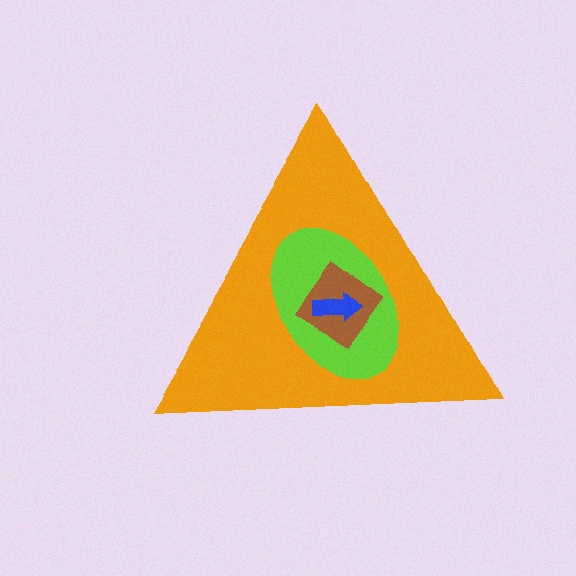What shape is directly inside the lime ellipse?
The brown diamond.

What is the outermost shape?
The orange triangle.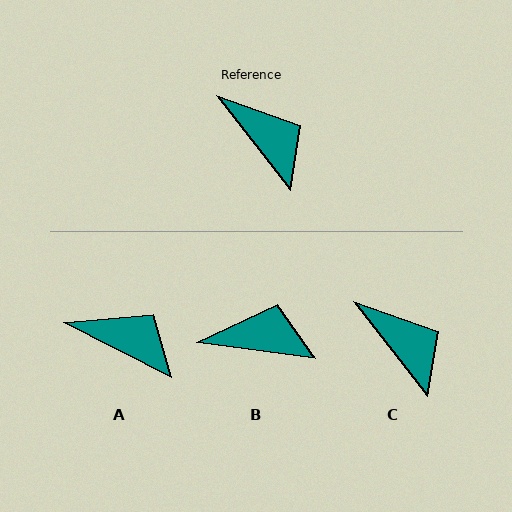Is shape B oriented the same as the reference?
No, it is off by about 44 degrees.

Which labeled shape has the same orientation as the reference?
C.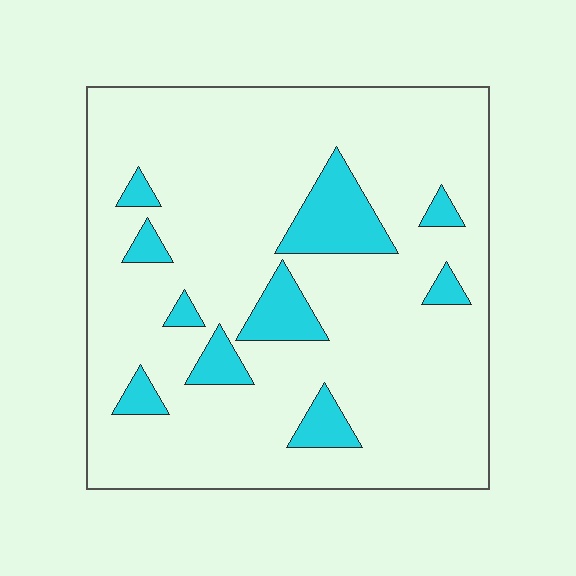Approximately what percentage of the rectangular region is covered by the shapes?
Approximately 15%.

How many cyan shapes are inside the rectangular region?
10.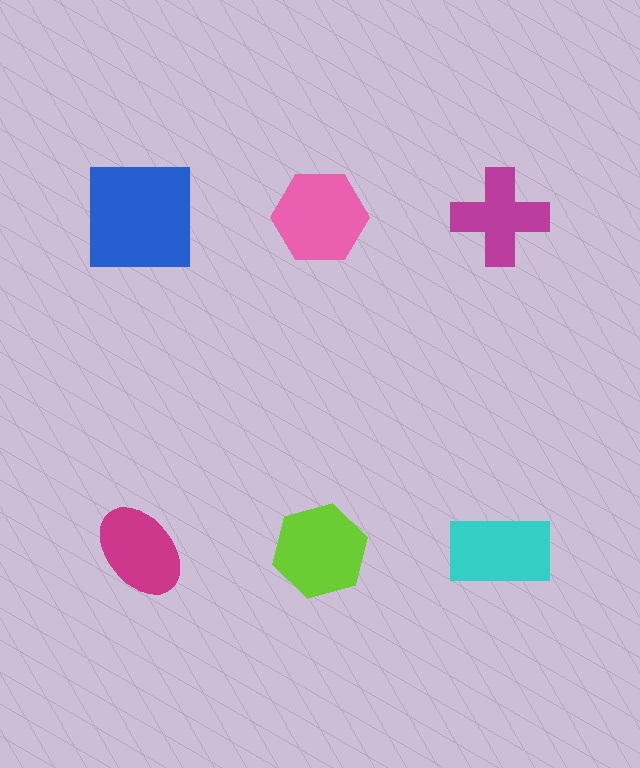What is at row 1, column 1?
A blue square.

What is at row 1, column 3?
A magenta cross.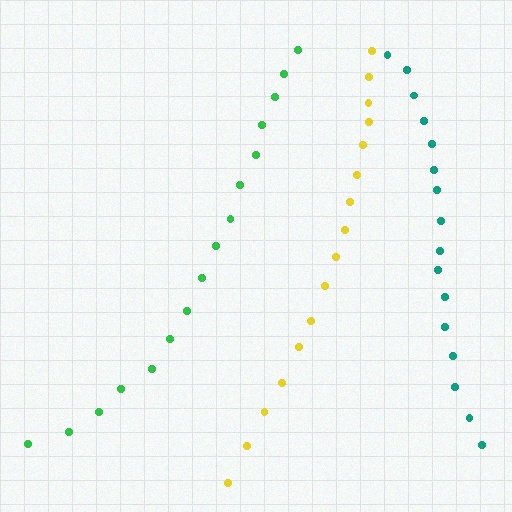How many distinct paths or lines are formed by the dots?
There are 3 distinct paths.